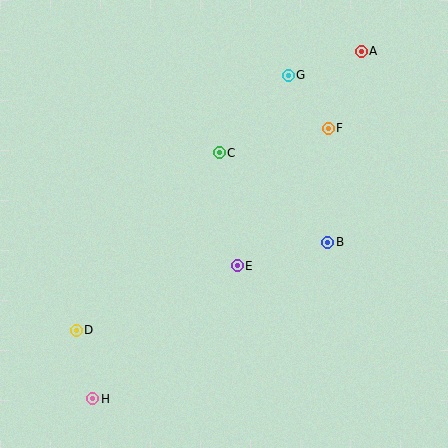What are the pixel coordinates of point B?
Point B is at (328, 242).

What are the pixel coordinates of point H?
Point H is at (93, 399).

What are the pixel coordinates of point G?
Point G is at (288, 75).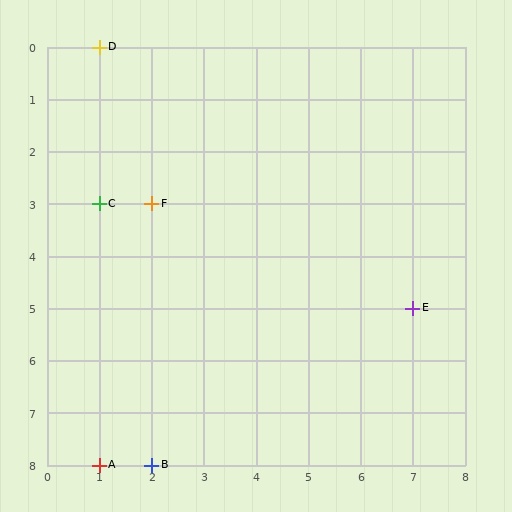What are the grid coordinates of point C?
Point C is at grid coordinates (1, 3).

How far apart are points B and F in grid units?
Points B and F are 5 rows apart.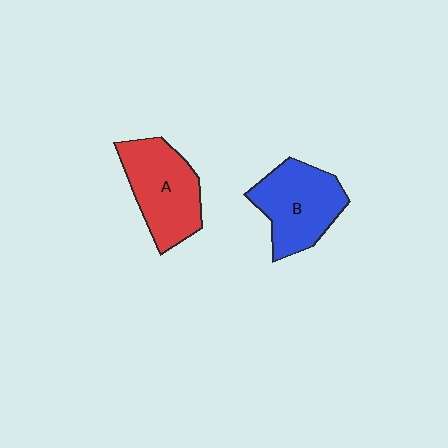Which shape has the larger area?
Shape A (red).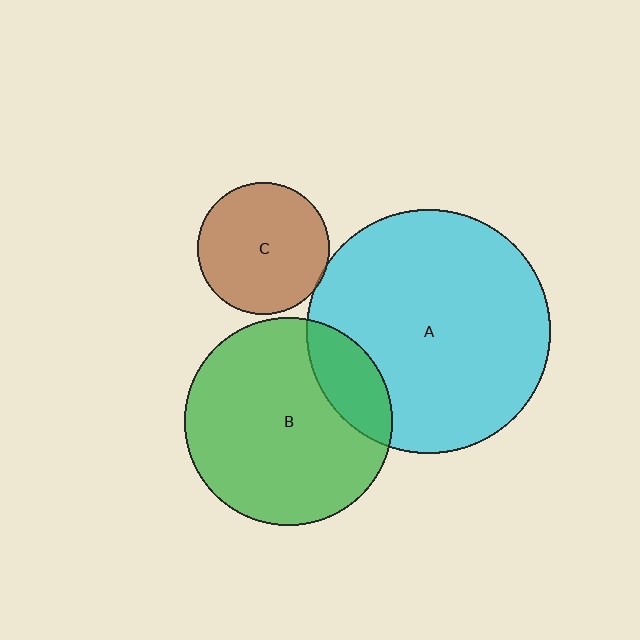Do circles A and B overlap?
Yes.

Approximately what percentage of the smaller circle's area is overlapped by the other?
Approximately 20%.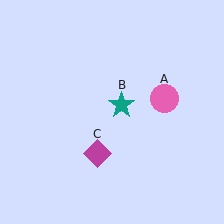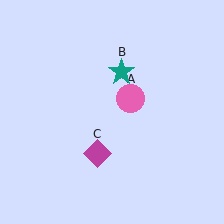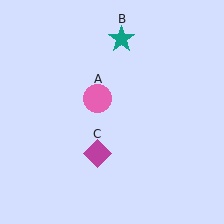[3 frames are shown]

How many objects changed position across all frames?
2 objects changed position: pink circle (object A), teal star (object B).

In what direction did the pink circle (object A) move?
The pink circle (object A) moved left.